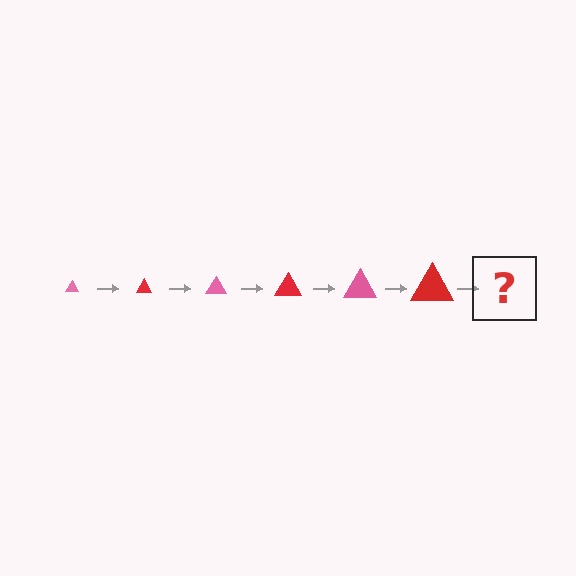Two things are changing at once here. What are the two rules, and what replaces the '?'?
The two rules are that the triangle grows larger each step and the color cycles through pink and red. The '?' should be a pink triangle, larger than the previous one.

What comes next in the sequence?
The next element should be a pink triangle, larger than the previous one.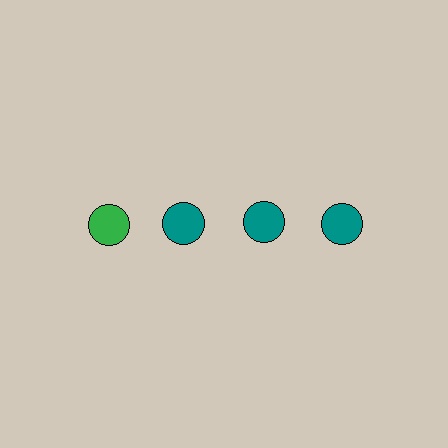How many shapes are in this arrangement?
There are 4 shapes arranged in a grid pattern.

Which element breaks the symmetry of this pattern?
The green circle in the top row, leftmost column breaks the symmetry. All other shapes are teal circles.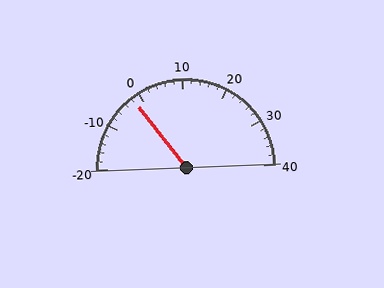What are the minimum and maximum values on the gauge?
The gauge ranges from -20 to 40.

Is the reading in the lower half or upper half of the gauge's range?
The reading is in the lower half of the range (-20 to 40).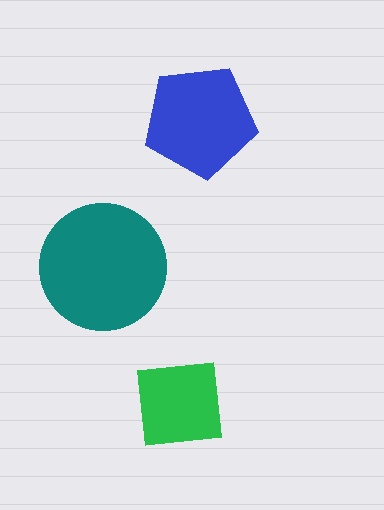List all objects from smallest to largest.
The green square, the blue pentagon, the teal circle.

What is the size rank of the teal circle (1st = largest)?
1st.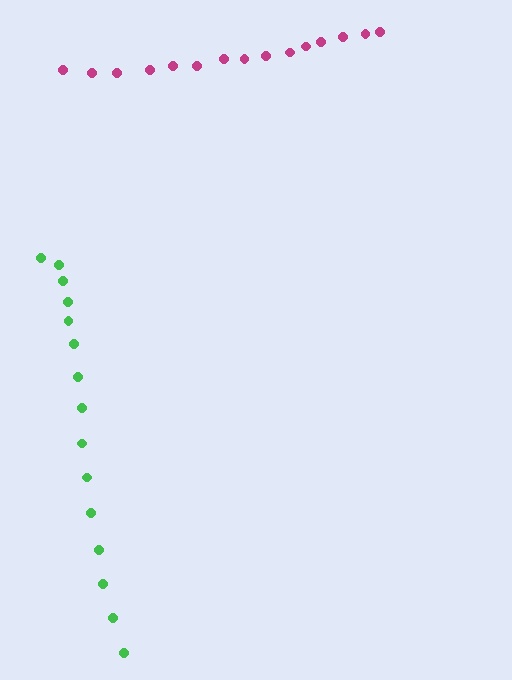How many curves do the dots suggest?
There are 2 distinct paths.